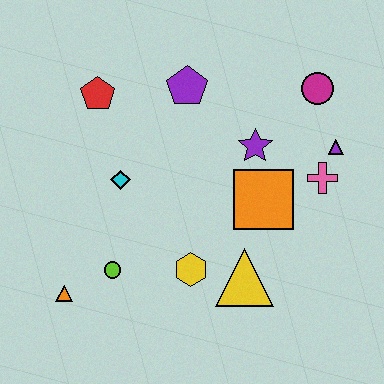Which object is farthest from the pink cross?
The orange triangle is farthest from the pink cross.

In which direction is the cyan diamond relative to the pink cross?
The cyan diamond is to the left of the pink cross.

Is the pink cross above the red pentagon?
No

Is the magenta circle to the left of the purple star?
No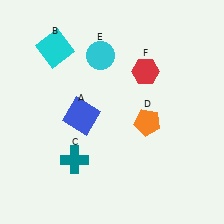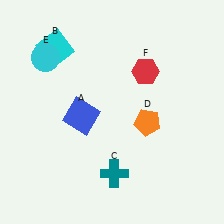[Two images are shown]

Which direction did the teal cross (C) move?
The teal cross (C) moved right.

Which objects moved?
The objects that moved are: the teal cross (C), the cyan circle (E).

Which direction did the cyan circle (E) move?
The cyan circle (E) moved left.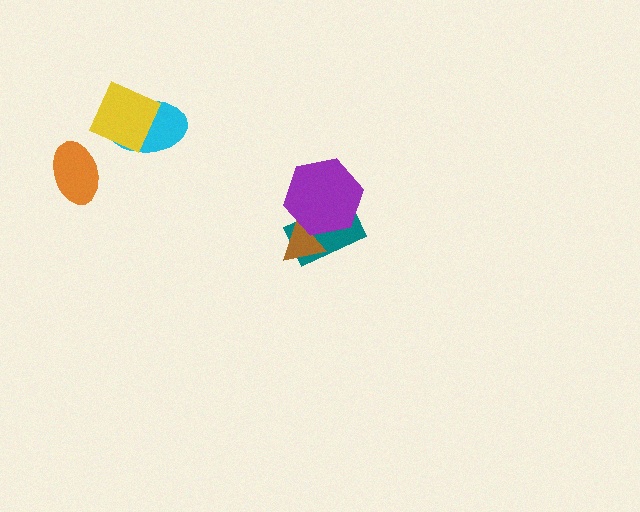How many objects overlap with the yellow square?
1 object overlaps with the yellow square.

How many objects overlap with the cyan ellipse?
1 object overlaps with the cyan ellipse.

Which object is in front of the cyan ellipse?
The yellow square is in front of the cyan ellipse.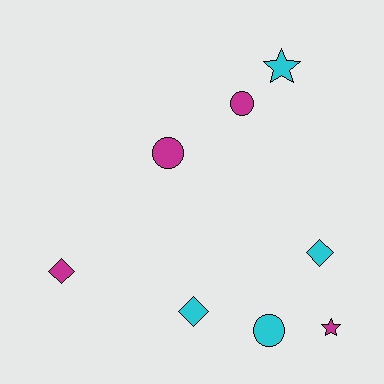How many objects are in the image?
There are 8 objects.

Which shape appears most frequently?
Circle, with 3 objects.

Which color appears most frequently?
Magenta, with 4 objects.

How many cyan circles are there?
There is 1 cyan circle.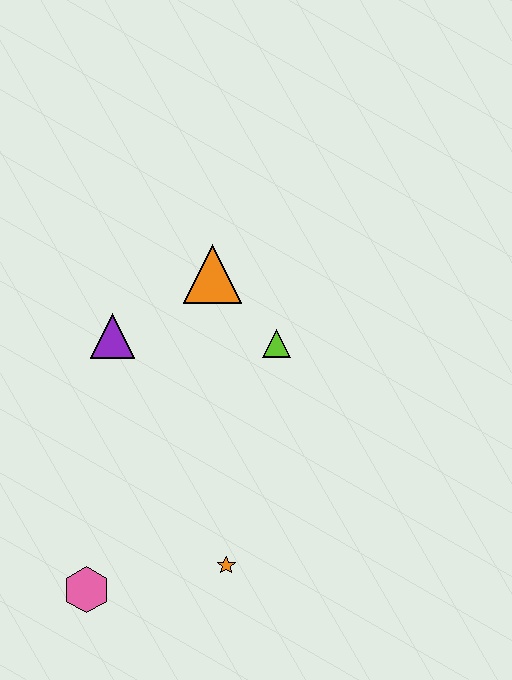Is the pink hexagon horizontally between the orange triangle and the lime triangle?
No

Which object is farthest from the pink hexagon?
The orange triangle is farthest from the pink hexagon.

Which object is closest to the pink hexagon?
The orange star is closest to the pink hexagon.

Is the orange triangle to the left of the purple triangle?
No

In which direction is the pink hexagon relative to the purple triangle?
The pink hexagon is below the purple triangle.